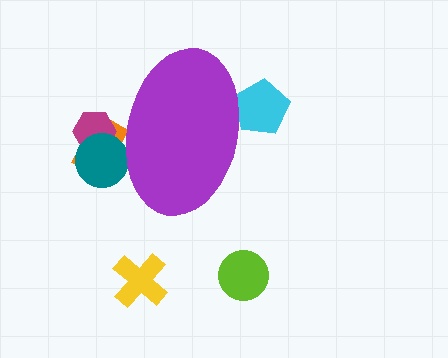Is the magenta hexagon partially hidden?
Yes, the magenta hexagon is partially hidden behind the purple ellipse.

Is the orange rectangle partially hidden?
Yes, the orange rectangle is partially hidden behind the purple ellipse.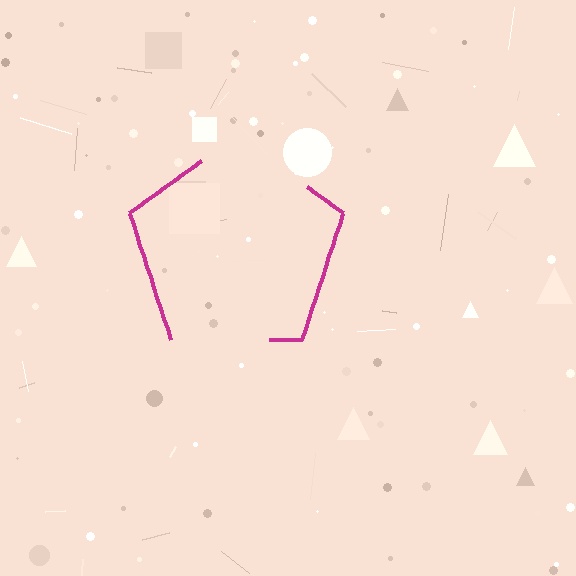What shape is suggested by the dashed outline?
The dashed outline suggests a pentagon.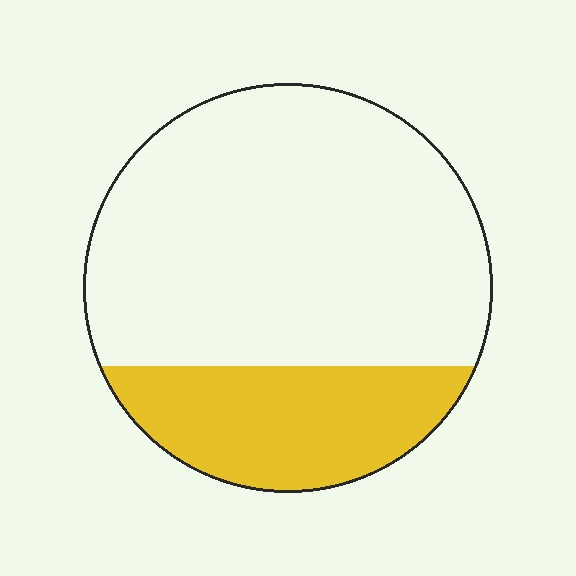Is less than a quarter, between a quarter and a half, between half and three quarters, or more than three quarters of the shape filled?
Between a quarter and a half.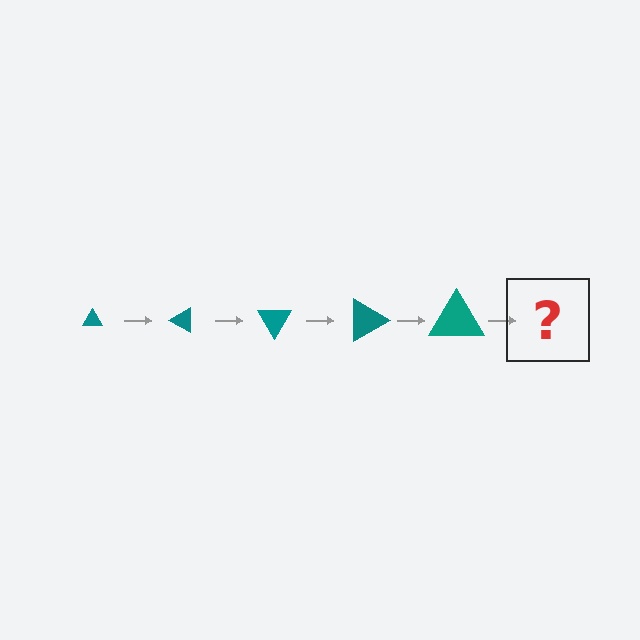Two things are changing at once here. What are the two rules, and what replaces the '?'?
The two rules are that the triangle grows larger each step and it rotates 30 degrees each step. The '?' should be a triangle, larger than the previous one and rotated 150 degrees from the start.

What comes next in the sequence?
The next element should be a triangle, larger than the previous one and rotated 150 degrees from the start.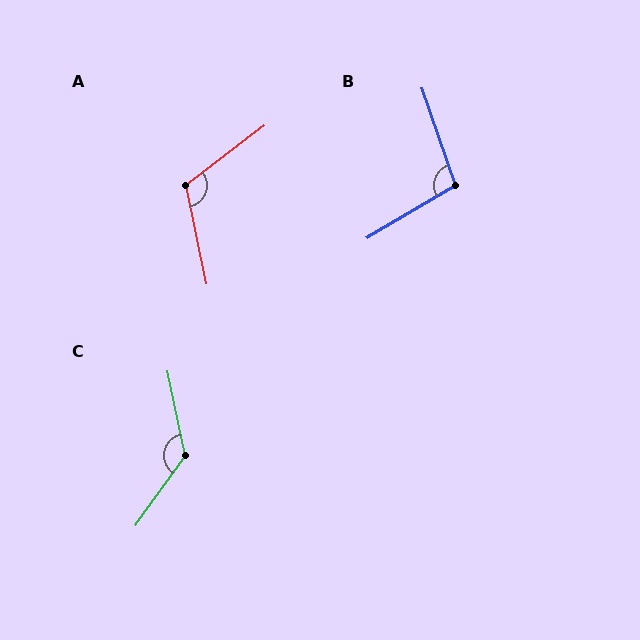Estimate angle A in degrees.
Approximately 115 degrees.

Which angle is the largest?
C, at approximately 133 degrees.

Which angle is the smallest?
B, at approximately 101 degrees.